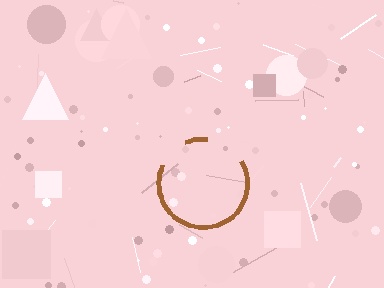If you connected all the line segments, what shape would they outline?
They would outline a circle.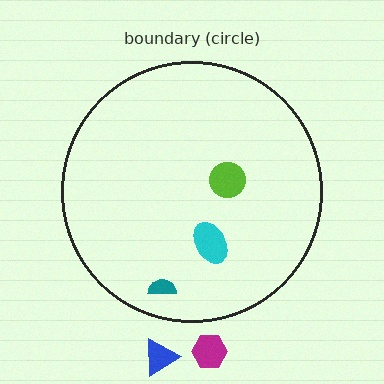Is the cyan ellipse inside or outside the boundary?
Inside.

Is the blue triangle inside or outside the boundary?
Outside.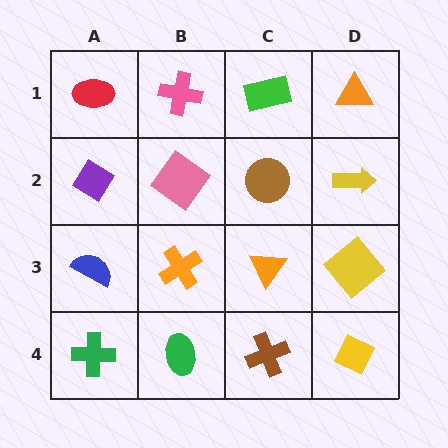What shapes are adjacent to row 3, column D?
A yellow arrow (row 2, column D), a yellow diamond (row 4, column D), an orange triangle (row 3, column C).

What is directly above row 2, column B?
A pink cross.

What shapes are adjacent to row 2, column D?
An orange triangle (row 1, column D), a yellow diamond (row 3, column D), a brown circle (row 2, column C).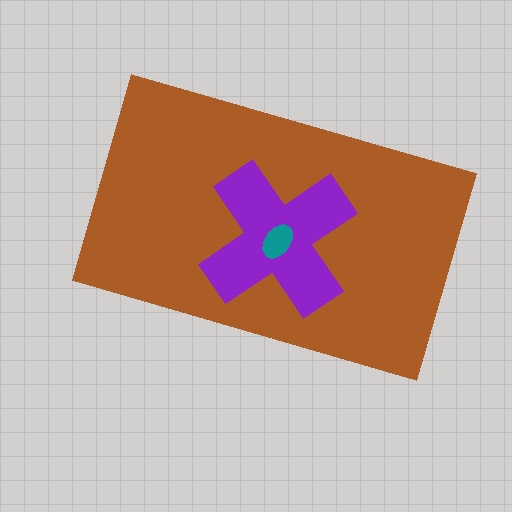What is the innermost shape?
The teal ellipse.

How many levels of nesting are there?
3.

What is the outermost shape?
The brown rectangle.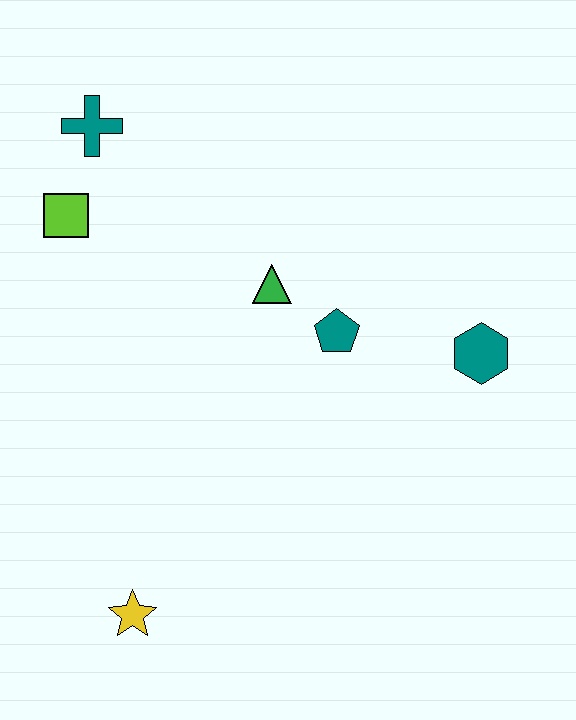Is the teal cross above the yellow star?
Yes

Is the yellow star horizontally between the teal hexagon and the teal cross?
Yes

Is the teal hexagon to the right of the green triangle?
Yes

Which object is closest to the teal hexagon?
The teal pentagon is closest to the teal hexagon.